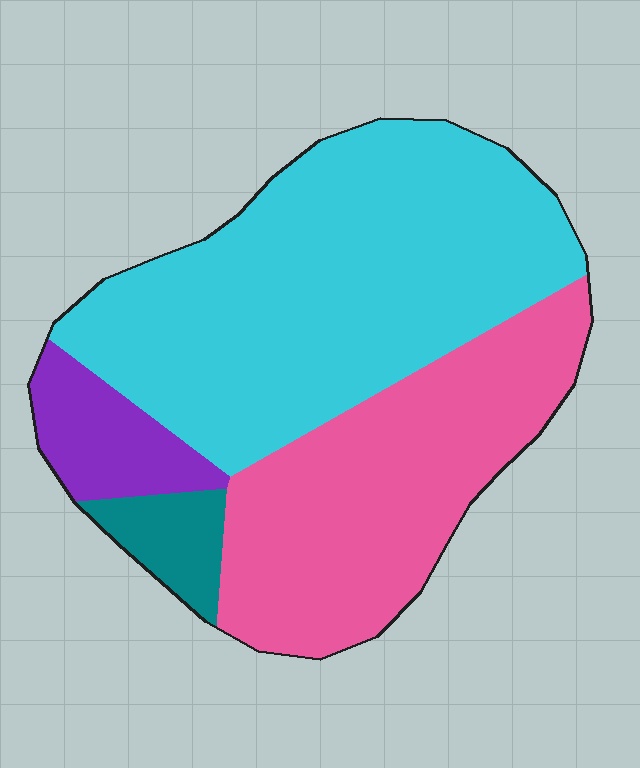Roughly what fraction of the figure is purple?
Purple takes up less than a sixth of the figure.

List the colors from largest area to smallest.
From largest to smallest: cyan, pink, purple, teal.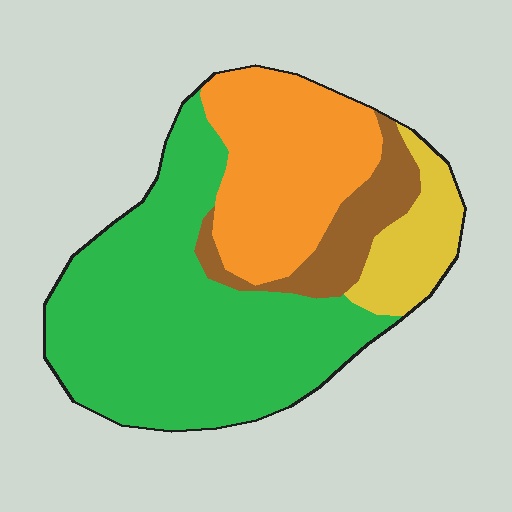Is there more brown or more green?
Green.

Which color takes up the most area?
Green, at roughly 50%.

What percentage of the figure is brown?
Brown takes up about one tenth (1/10) of the figure.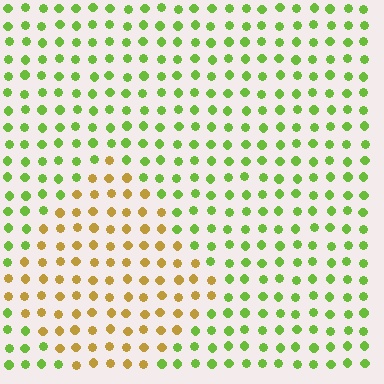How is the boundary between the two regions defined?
The boundary is defined purely by a slight shift in hue (about 54 degrees). Spacing, size, and orientation are identical on both sides.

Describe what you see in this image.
The image is filled with small lime elements in a uniform arrangement. A diamond-shaped region is visible where the elements are tinted to a slightly different hue, forming a subtle color boundary.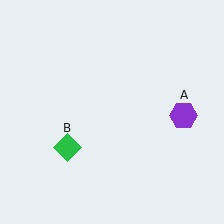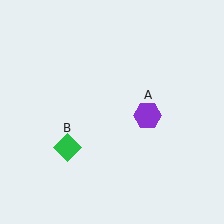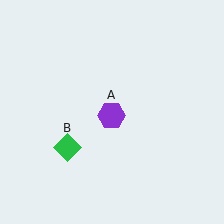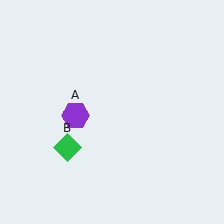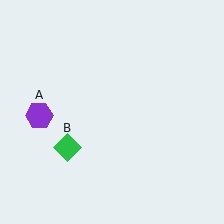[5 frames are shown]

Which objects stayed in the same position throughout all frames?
Green diamond (object B) remained stationary.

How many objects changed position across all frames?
1 object changed position: purple hexagon (object A).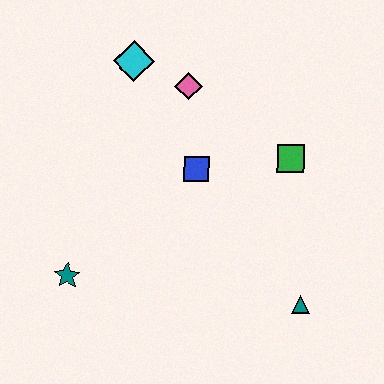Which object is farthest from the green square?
The teal star is farthest from the green square.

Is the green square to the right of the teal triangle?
No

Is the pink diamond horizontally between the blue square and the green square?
No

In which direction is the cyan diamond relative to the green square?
The cyan diamond is to the left of the green square.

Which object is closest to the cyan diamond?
The pink diamond is closest to the cyan diamond.